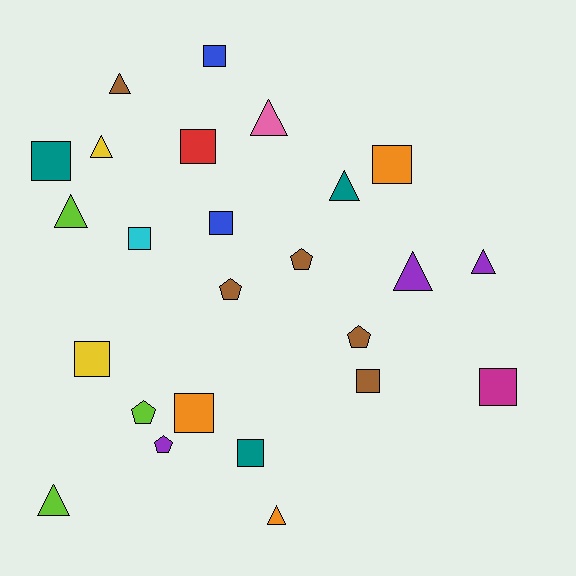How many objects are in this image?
There are 25 objects.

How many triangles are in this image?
There are 9 triangles.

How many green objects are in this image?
There are no green objects.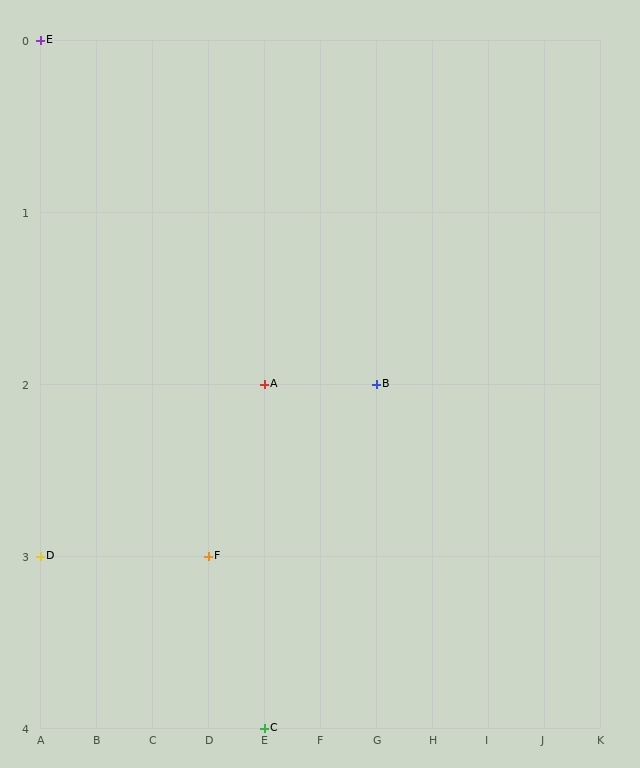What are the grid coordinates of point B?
Point B is at grid coordinates (G, 2).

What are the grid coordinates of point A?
Point A is at grid coordinates (E, 2).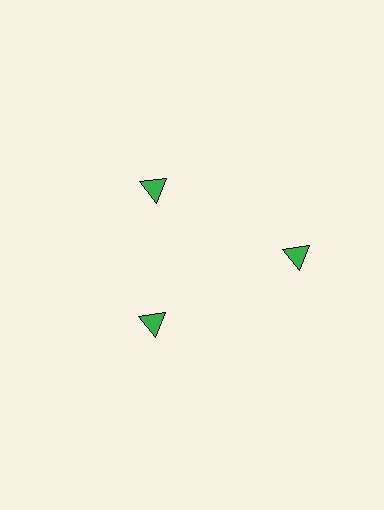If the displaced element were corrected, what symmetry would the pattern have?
It would have 3-fold rotational symmetry — the pattern would map onto itself every 120 degrees.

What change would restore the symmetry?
The symmetry would be restored by moving it inward, back onto the ring so that all 3 triangles sit at equal angles and equal distance from the center.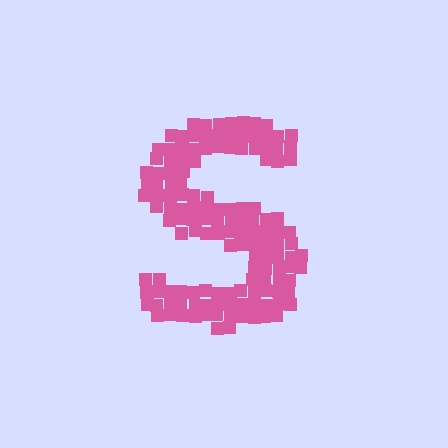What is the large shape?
The large shape is the letter S.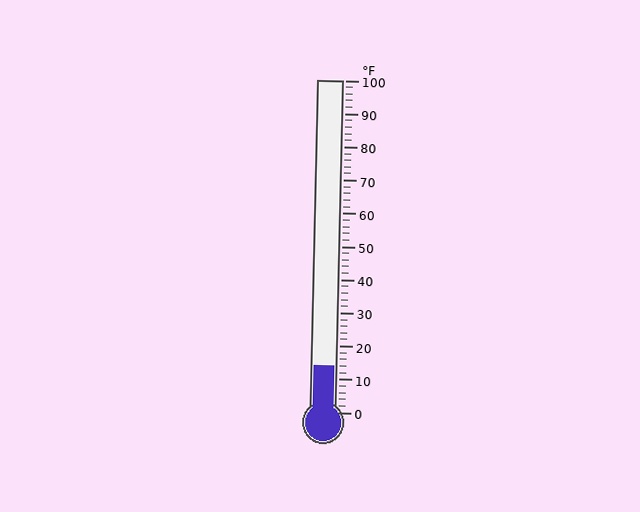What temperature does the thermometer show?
The thermometer shows approximately 14°F.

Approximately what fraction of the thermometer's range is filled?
The thermometer is filled to approximately 15% of its range.